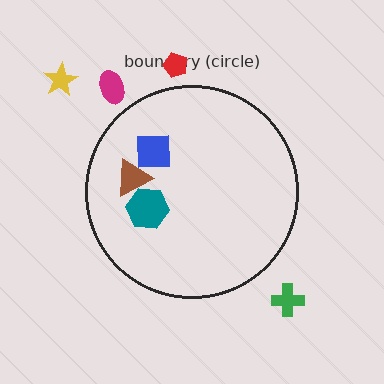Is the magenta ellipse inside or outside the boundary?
Outside.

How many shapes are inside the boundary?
3 inside, 4 outside.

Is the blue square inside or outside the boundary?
Inside.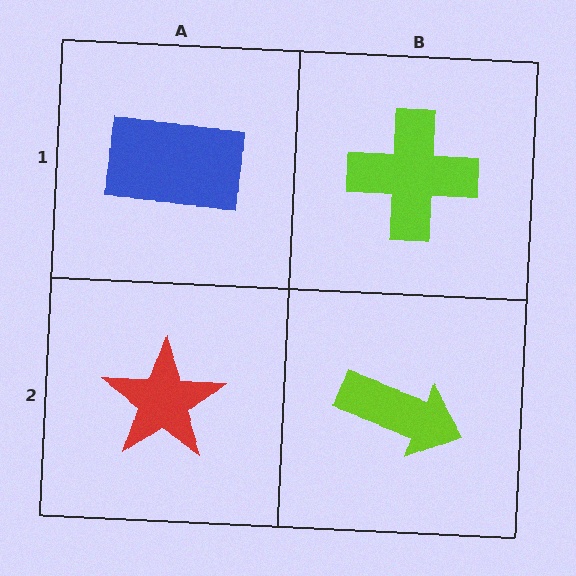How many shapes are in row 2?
2 shapes.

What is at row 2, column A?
A red star.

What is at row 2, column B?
A lime arrow.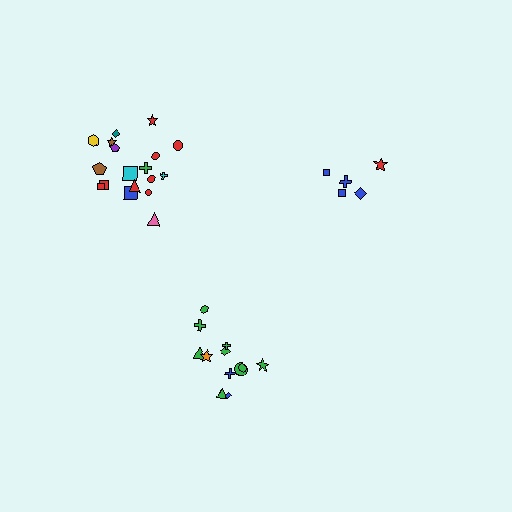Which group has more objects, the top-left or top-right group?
The top-left group.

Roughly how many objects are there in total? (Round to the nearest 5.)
Roughly 35 objects in total.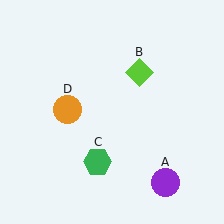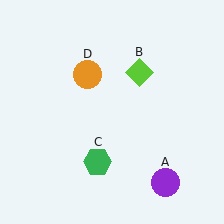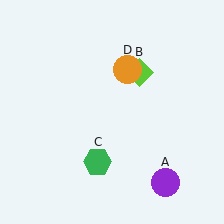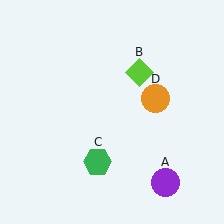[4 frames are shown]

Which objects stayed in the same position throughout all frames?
Purple circle (object A) and lime diamond (object B) and green hexagon (object C) remained stationary.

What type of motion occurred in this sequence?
The orange circle (object D) rotated clockwise around the center of the scene.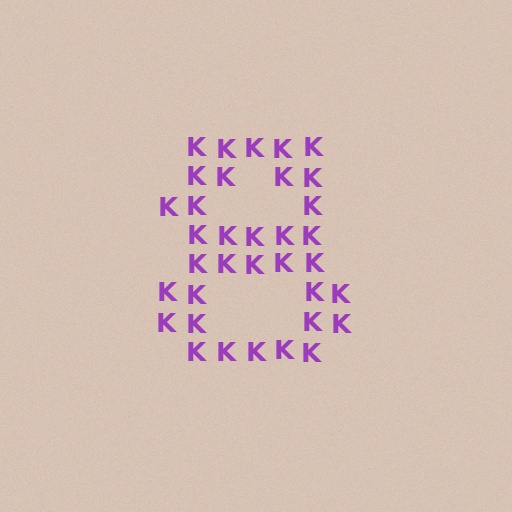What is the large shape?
The large shape is the digit 8.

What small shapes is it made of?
It is made of small letter K's.